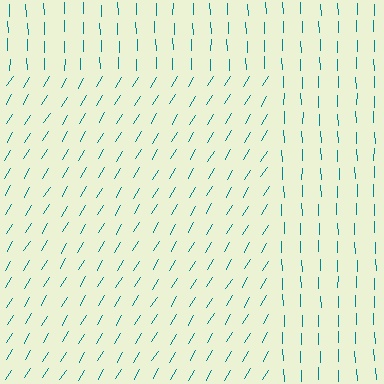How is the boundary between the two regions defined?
The boundary is defined purely by a change in line orientation (approximately 32 degrees difference). All lines are the same color and thickness.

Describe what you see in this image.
The image is filled with small teal line segments. A rectangle region in the image has lines oriented differently from the surrounding lines, creating a visible texture boundary.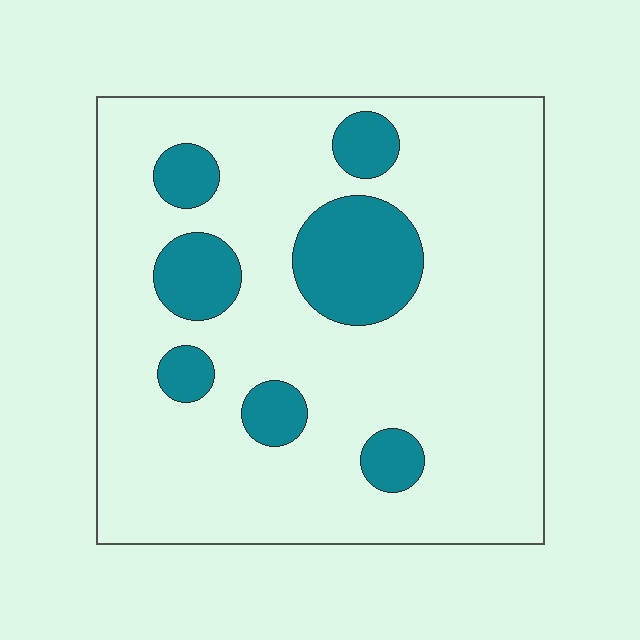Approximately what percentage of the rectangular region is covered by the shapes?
Approximately 20%.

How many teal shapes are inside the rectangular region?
7.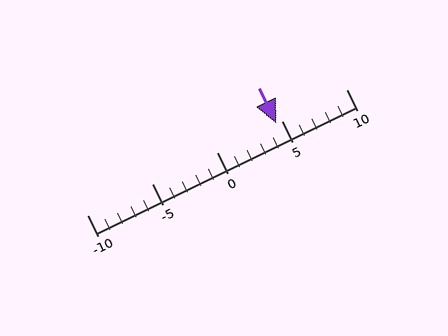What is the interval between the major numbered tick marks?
The major tick marks are spaced 5 units apart.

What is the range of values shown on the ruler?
The ruler shows values from -10 to 10.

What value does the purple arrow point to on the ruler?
The purple arrow points to approximately 5.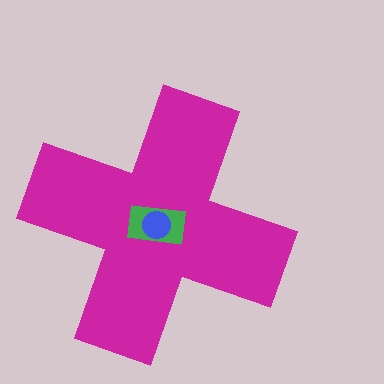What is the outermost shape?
The magenta cross.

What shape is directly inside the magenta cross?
The green rectangle.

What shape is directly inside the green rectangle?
The blue circle.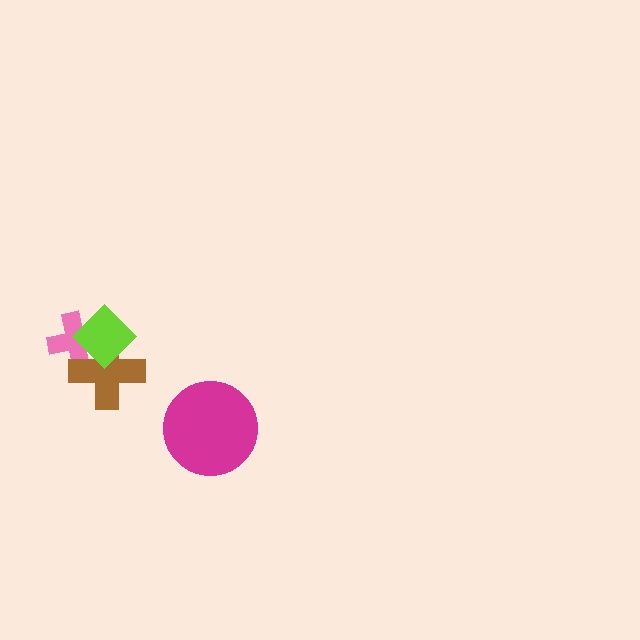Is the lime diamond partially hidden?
No, no other shape covers it.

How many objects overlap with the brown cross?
2 objects overlap with the brown cross.